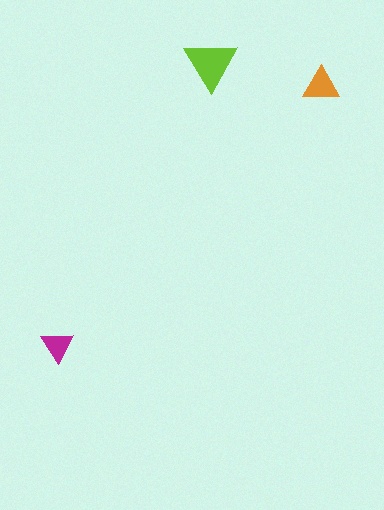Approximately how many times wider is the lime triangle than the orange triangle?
About 1.5 times wider.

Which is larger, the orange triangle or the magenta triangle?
The orange one.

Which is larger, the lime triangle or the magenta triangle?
The lime one.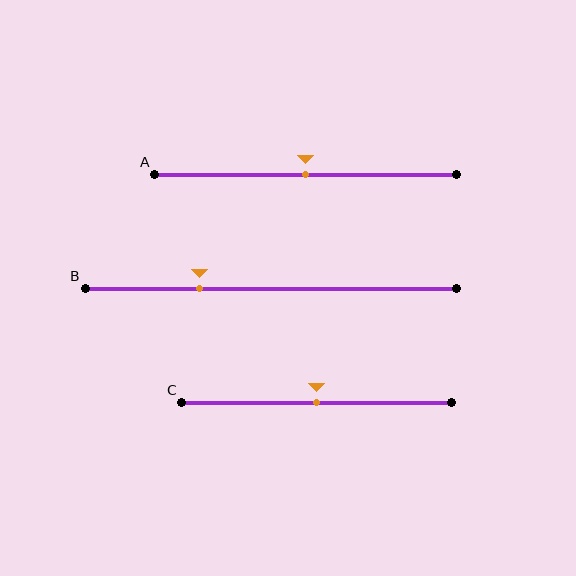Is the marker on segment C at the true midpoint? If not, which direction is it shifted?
Yes, the marker on segment C is at the true midpoint.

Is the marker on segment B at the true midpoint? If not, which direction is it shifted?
No, the marker on segment B is shifted to the left by about 19% of the segment length.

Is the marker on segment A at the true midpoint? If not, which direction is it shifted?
Yes, the marker on segment A is at the true midpoint.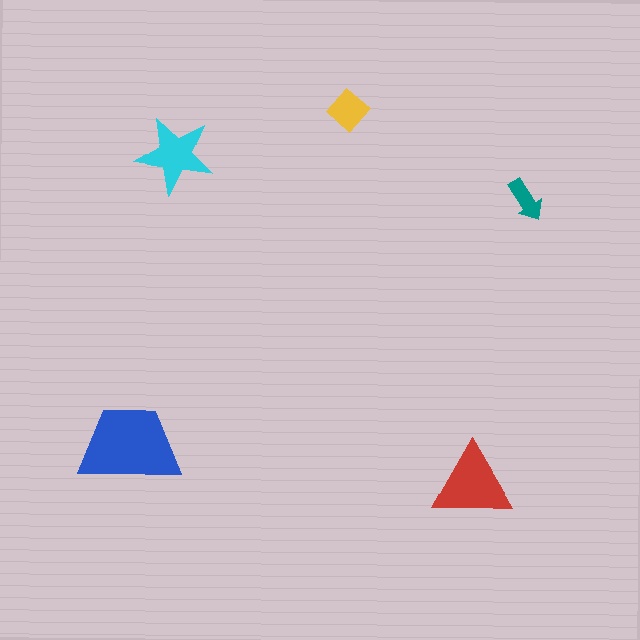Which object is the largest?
The blue trapezoid.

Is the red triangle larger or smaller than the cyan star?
Larger.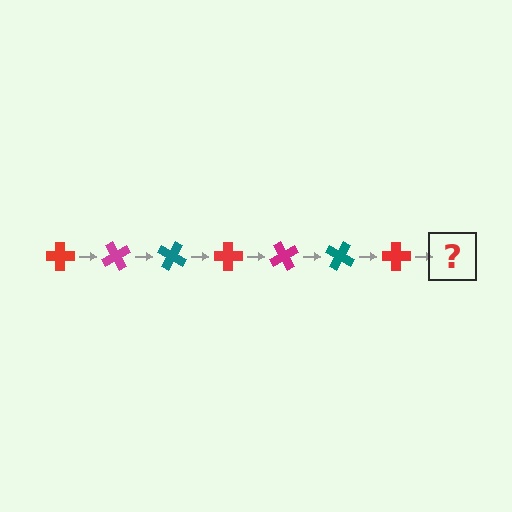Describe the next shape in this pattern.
It should be a magenta cross, rotated 420 degrees from the start.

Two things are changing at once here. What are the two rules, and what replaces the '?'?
The two rules are that it rotates 60 degrees each step and the color cycles through red, magenta, and teal. The '?' should be a magenta cross, rotated 420 degrees from the start.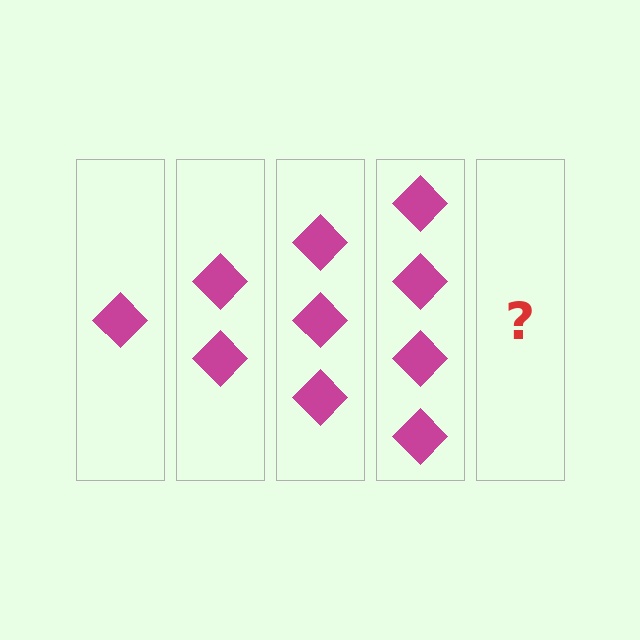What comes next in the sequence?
The next element should be 5 diamonds.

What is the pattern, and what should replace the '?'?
The pattern is that each step adds one more diamond. The '?' should be 5 diamonds.